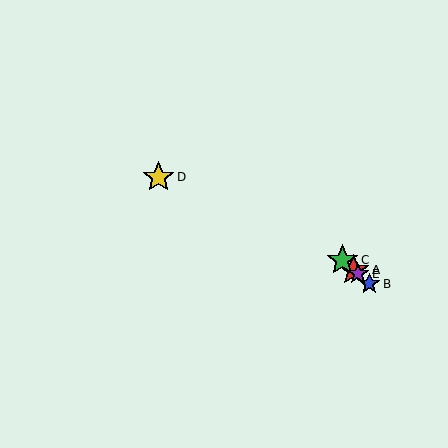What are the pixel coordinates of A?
Object A is at (354, 270).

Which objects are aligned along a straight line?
Objects A, B, C, E are aligned along a straight line.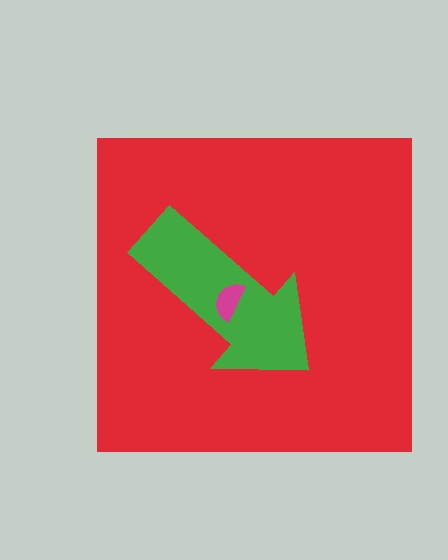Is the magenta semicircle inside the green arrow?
Yes.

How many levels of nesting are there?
3.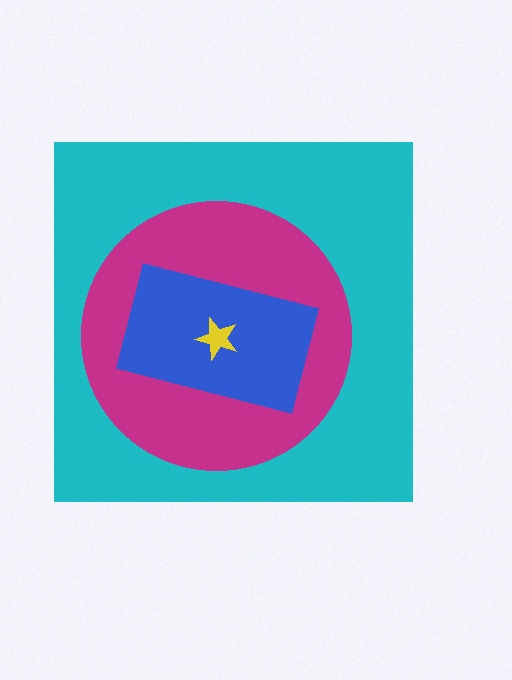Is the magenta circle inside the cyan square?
Yes.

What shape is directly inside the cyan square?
The magenta circle.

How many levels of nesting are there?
4.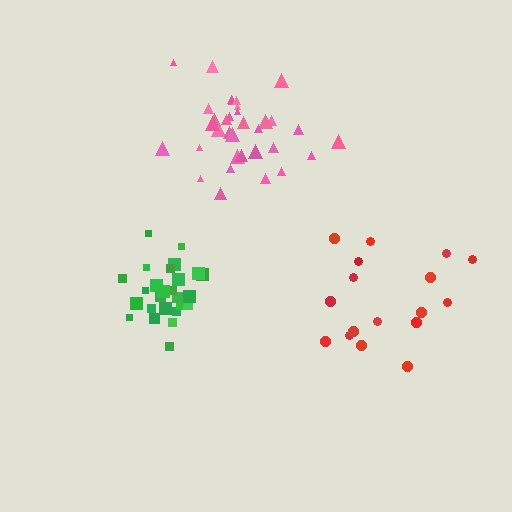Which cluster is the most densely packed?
Green.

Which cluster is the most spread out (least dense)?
Red.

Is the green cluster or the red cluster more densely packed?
Green.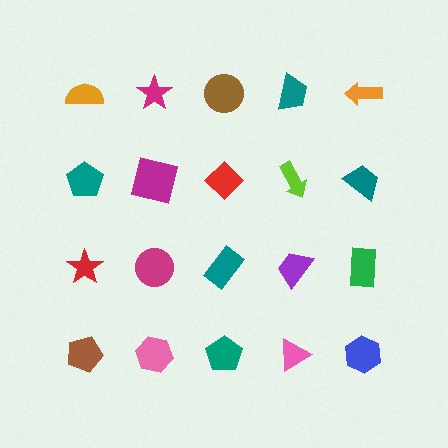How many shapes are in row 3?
5 shapes.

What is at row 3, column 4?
A purple trapezoid.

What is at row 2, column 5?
A teal trapezoid.